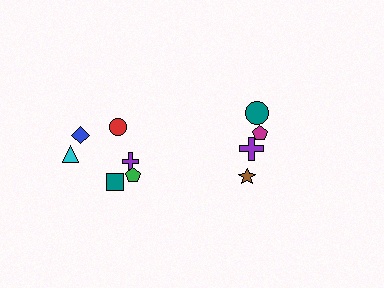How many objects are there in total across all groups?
There are 10 objects.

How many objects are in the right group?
There are 4 objects.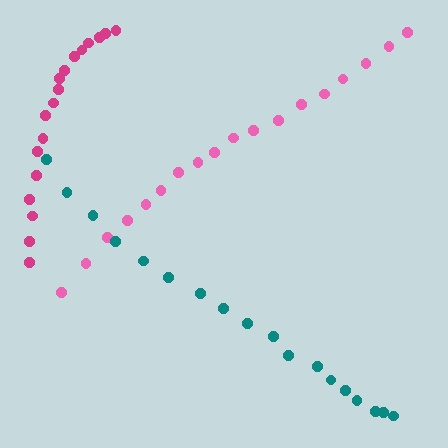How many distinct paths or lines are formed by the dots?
There are 3 distinct paths.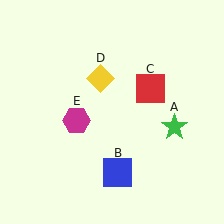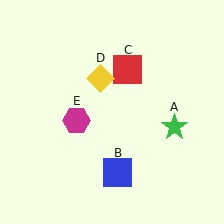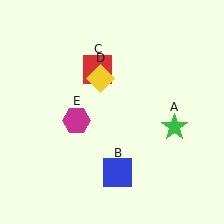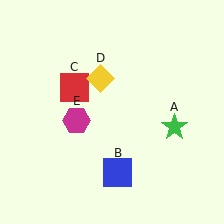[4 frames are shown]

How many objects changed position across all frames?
1 object changed position: red square (object C).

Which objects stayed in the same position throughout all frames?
Green star (object A) and blue square (object B) and yellow diamond (object D) and magenta hexagon (object E) remained stationary.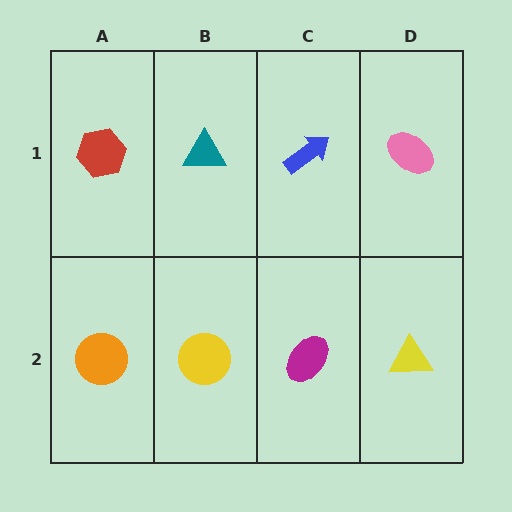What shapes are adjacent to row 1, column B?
A yellow circle (row 2, column B), a red hexagon (row 1, column A), a blue arrow (row 1, column C).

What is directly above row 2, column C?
A blue arrow.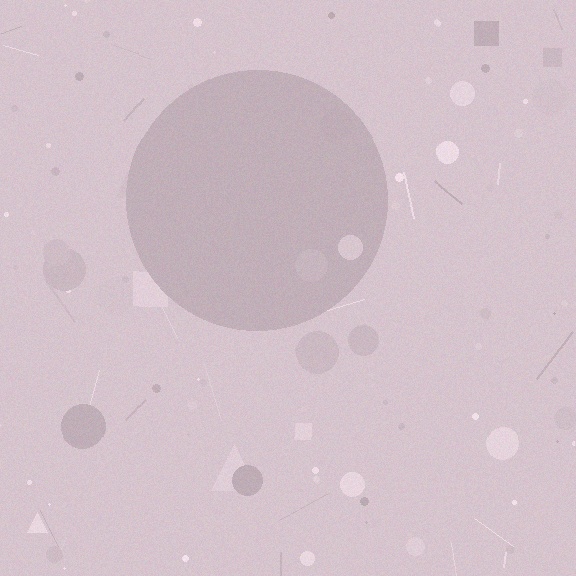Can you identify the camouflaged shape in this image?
The camouflaged shape is a circle.